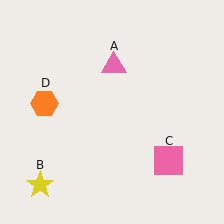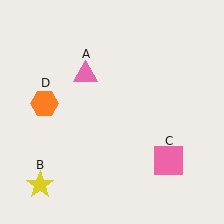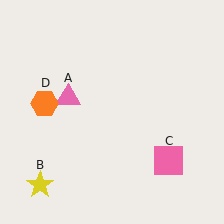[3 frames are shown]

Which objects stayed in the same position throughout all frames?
Yellow star (object B) and pink square (object C) and orange hexagon (object D) remained stationary.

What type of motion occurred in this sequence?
The pink triangle (object A) rotated counterclockwise around the center of the scene.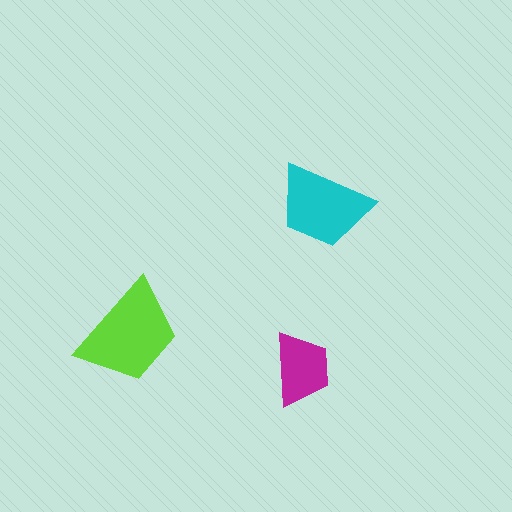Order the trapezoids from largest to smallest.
the lime one, the cyan one, the magenta one.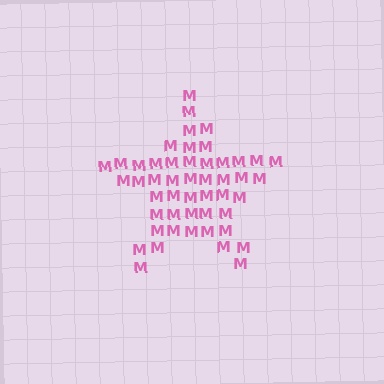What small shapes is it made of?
It is made of small letter M's.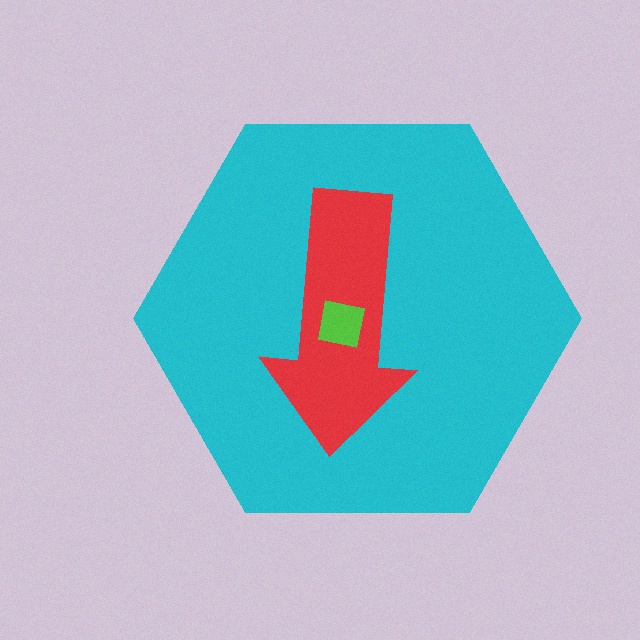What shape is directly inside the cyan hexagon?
The red arrow.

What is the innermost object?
The lime square.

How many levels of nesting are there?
3.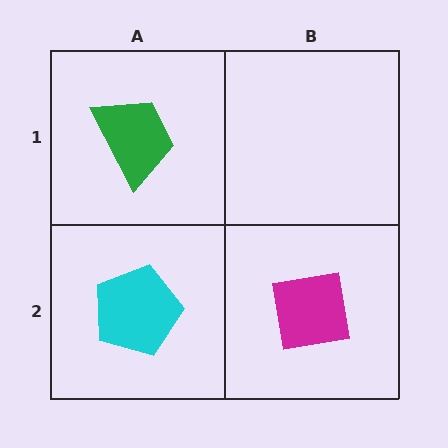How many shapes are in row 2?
2 shapes.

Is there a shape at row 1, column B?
No, that cell is empty.